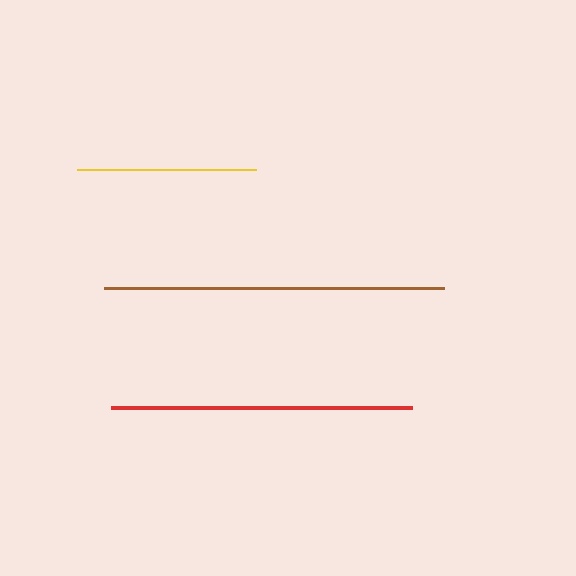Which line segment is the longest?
The brown line is the longest at approximately 339 pixels.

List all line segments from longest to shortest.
From longest to shortest: brown, red, yellow.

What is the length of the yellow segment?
The yellow segment is approximately 179 pixels long.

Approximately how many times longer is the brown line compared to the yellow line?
The brown line is approximately 1.9 times the length of the yellow line.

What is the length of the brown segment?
The brown segment is approximately 339 pixels long.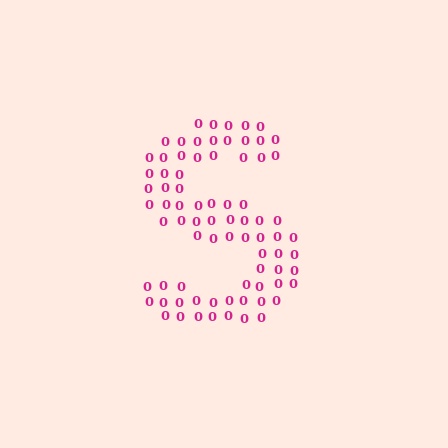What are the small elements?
The small elements are digit 0's.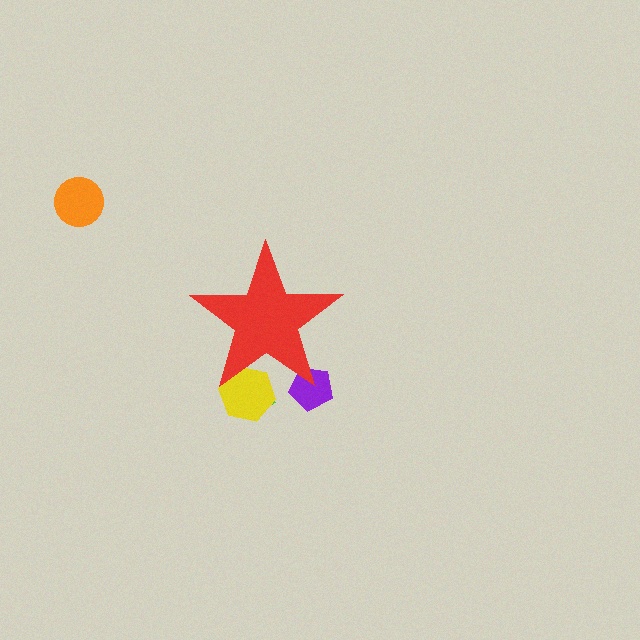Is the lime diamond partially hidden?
Yes, the lime diamond is partially hidden behind the red star.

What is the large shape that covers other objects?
A red star.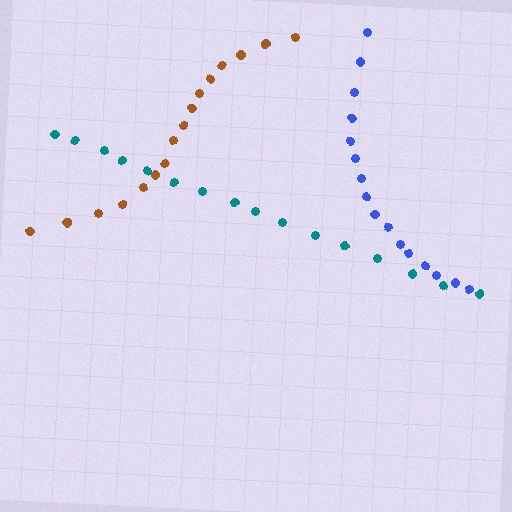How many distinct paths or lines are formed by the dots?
There are 3 distinct paths.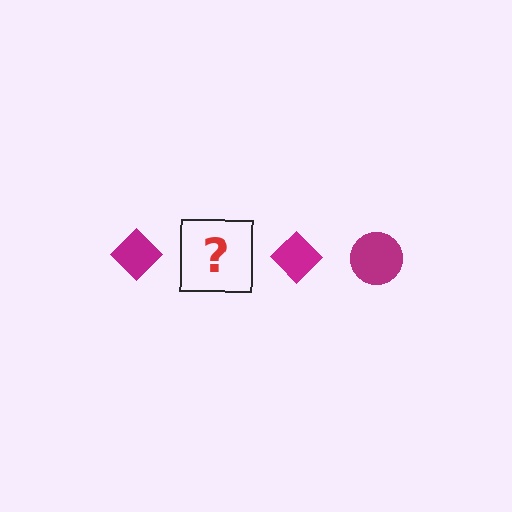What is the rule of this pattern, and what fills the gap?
The rule is that the pattern cycles through diamond, circle shapes in magenta. The gap should be filled with a magenta circle.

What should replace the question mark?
The question mark should be replaced with a magenta circle.